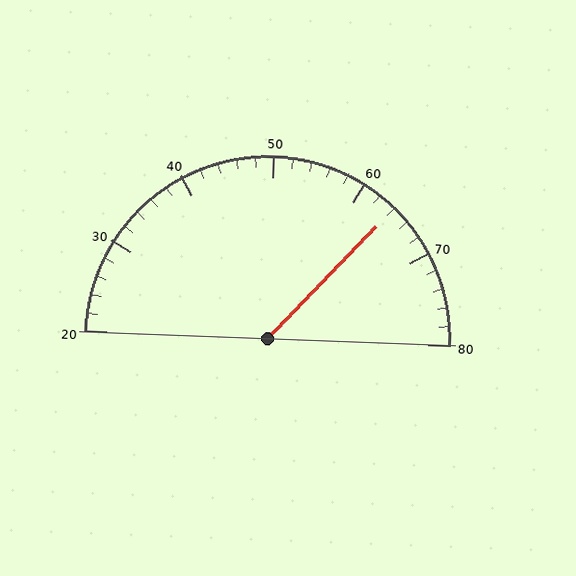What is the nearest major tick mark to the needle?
The nearest major tick mark is 60.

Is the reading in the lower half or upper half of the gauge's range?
The reading is in the upper half of the range (20 to 80).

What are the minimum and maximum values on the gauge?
The gauge ranges from 20 to 80.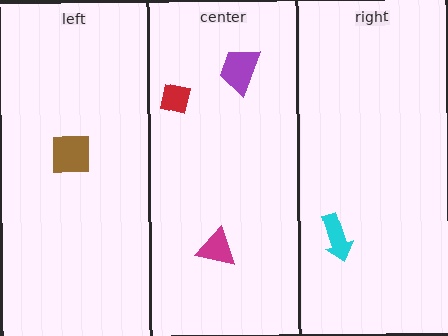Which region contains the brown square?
The left region.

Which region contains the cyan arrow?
The right region.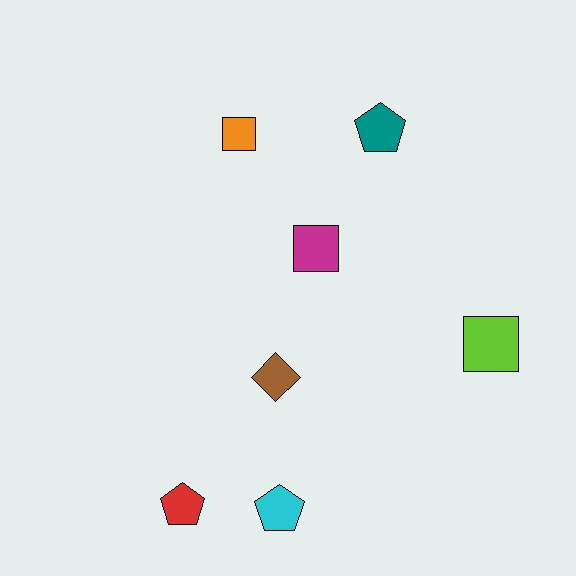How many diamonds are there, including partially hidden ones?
There is 1 diamond.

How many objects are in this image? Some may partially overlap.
There are 7 objects.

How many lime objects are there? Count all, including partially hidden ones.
There is 1 lime object.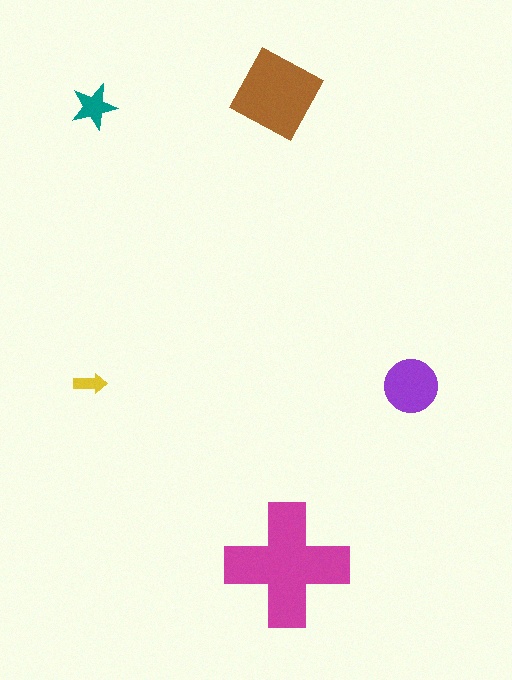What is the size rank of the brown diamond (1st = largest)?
2nd.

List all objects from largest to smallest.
The magenta cross, the brown diamond, the purple circle, the teal star, the yellow arrow.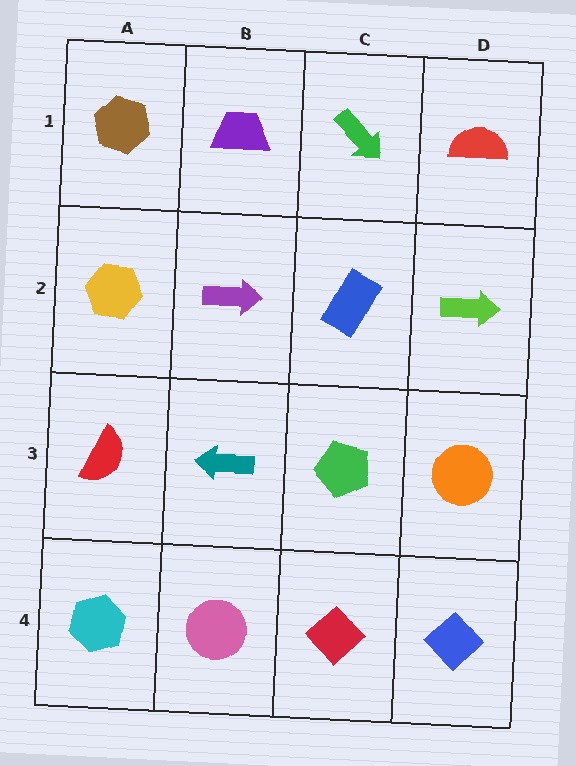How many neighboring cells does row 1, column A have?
2.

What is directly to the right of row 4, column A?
A pink circle.